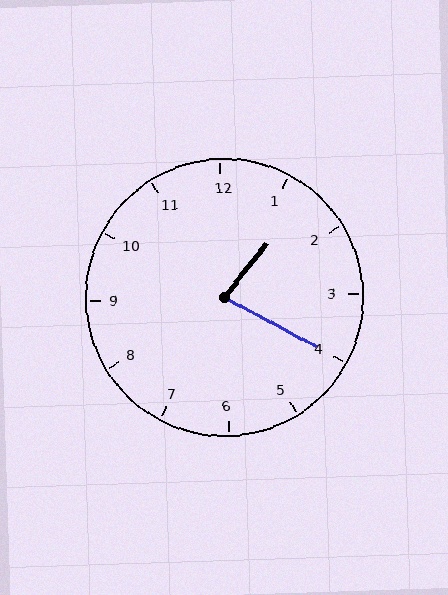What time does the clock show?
1:20.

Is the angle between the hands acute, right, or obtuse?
It is acute.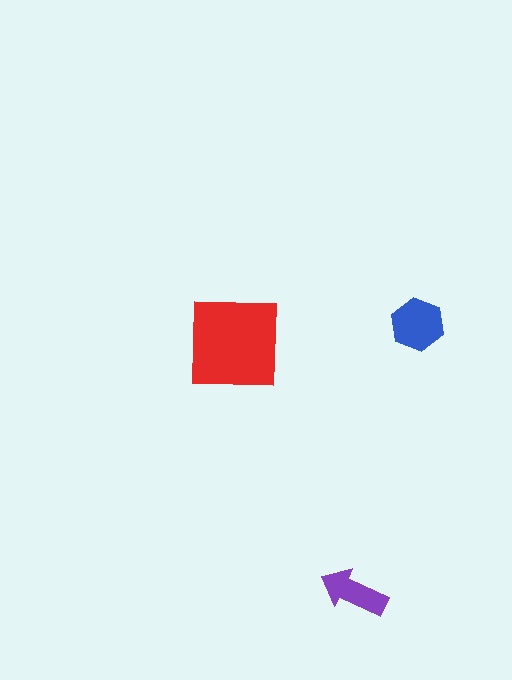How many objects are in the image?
There are 3 objects in the image.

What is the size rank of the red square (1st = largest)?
1st.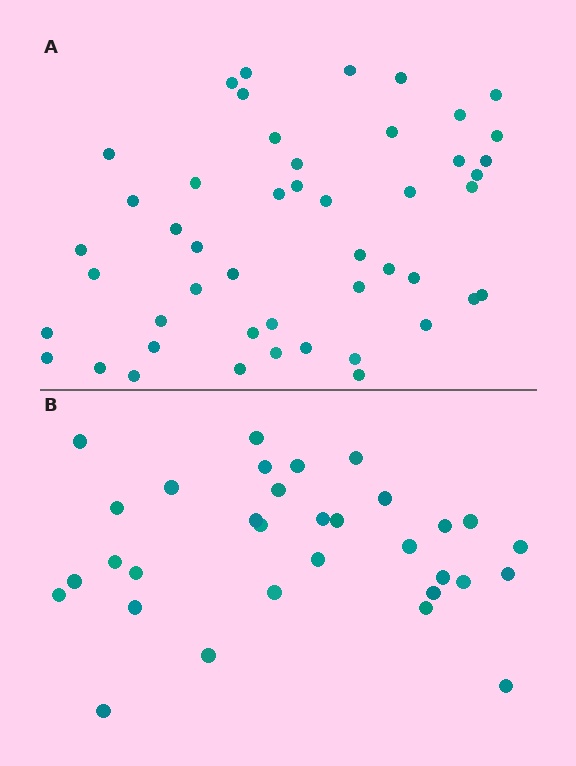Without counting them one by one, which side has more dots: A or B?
Region A (the top region) has more dots.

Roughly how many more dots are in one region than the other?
Region A has approximately 15 more dots than region B.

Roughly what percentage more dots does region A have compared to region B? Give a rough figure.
About 50% more.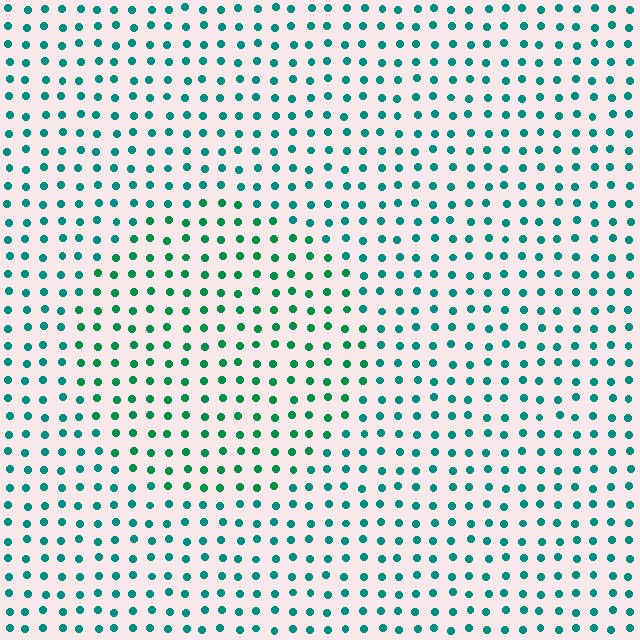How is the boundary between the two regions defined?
The boundary is defined purely by a slight shift in hue (about 25 degrees). Spacing, size, and orientation are identical on both sides.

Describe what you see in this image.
The image is filled with small teal elements in a uniform arrangement. A circle-shaped region is visible where the elements are tinted to a slightly different hue, forming a subtle color boundary.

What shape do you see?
I see a circle.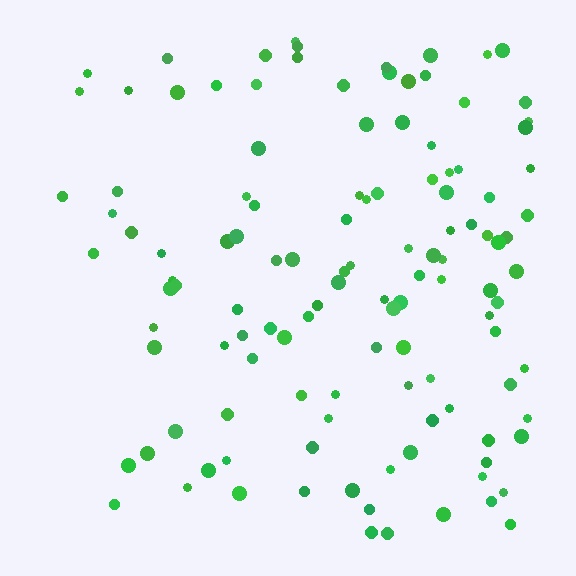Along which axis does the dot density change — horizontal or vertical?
Horizontal.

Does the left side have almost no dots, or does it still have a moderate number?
Still a moderate number, just noticeably fewer than the right.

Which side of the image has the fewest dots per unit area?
The left.